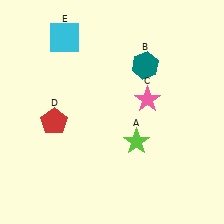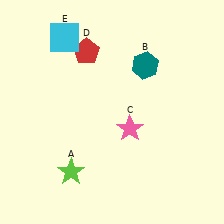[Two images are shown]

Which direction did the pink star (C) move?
The pink star (C) moved down.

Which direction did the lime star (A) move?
The lime star (A) moved left.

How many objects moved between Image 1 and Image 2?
3 objects moved between the two images.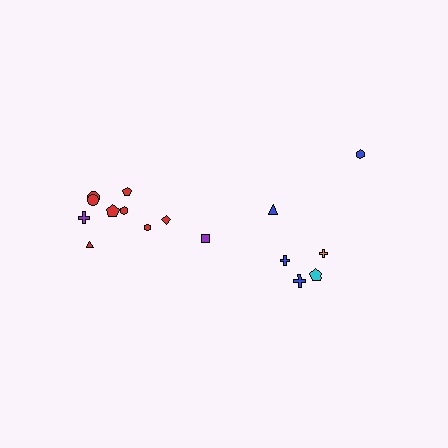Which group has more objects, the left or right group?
The left group.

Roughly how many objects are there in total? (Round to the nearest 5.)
Roughly 15 objects in total.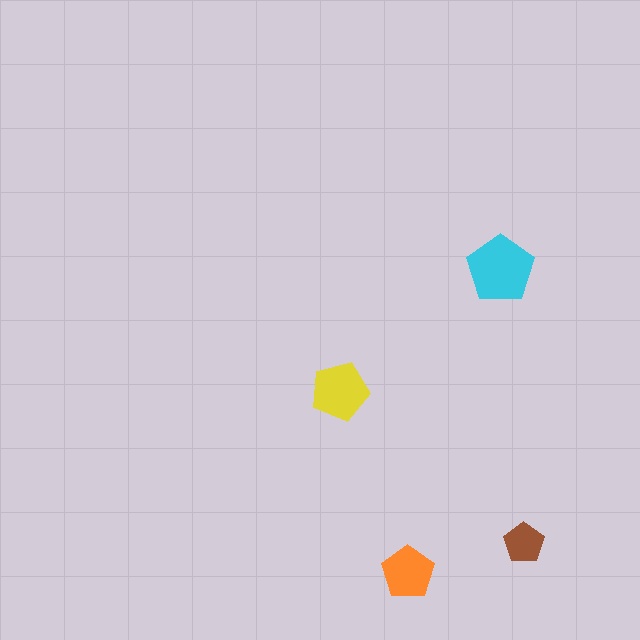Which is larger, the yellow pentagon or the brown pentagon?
The yellow one.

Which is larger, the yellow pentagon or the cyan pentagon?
The cyan one.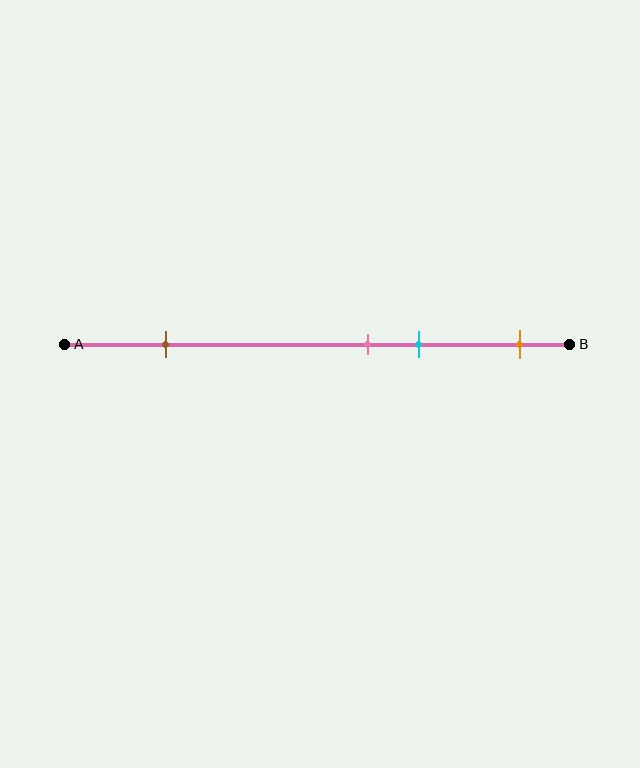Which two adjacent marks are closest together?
The pink and cyan marks are the closest adjacent pair.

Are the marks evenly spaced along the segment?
No, the marks are not evenly spaced.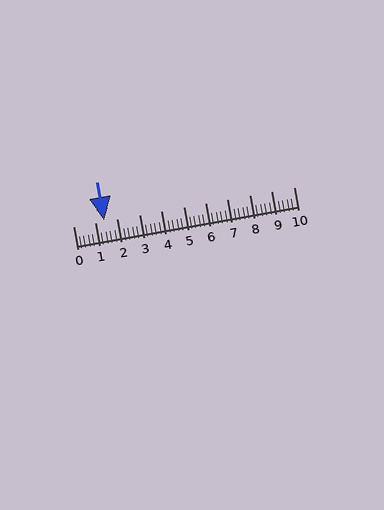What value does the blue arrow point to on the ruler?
The blue arrow points to approximately 1.4.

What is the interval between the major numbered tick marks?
The major tick marks are spaced 1 units apart.